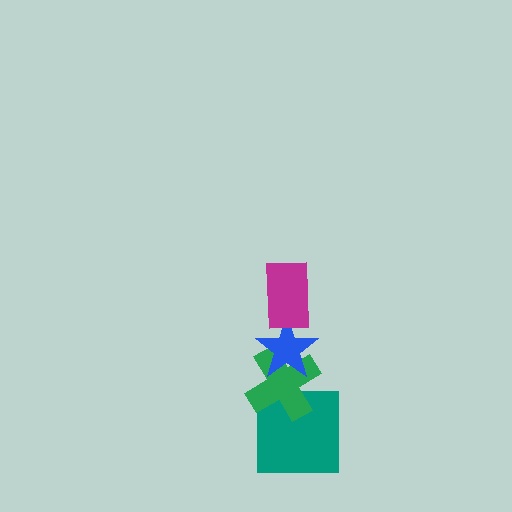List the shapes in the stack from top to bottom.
From top to bottom: the magenta rectangle, the blue star, the green cross, the teal square.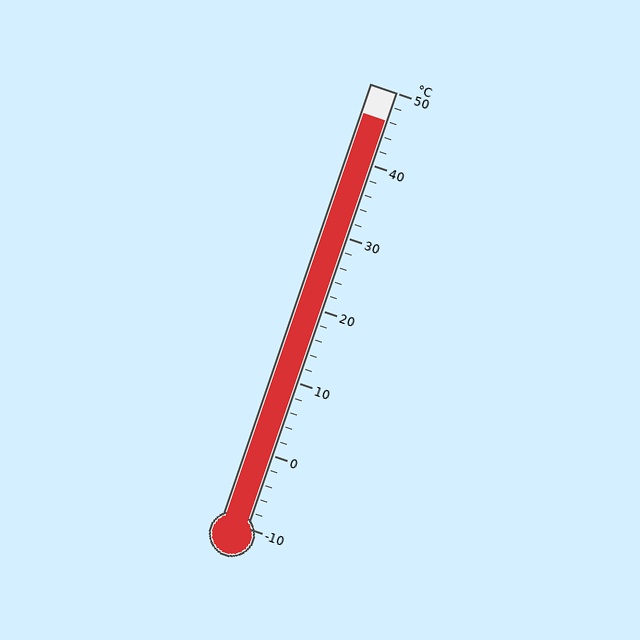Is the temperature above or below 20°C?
The temperature is above 20°C.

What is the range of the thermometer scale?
The thermometer scale ranges from -10°C to 50°C.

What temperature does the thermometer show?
The thermometer shows approximately 46°C.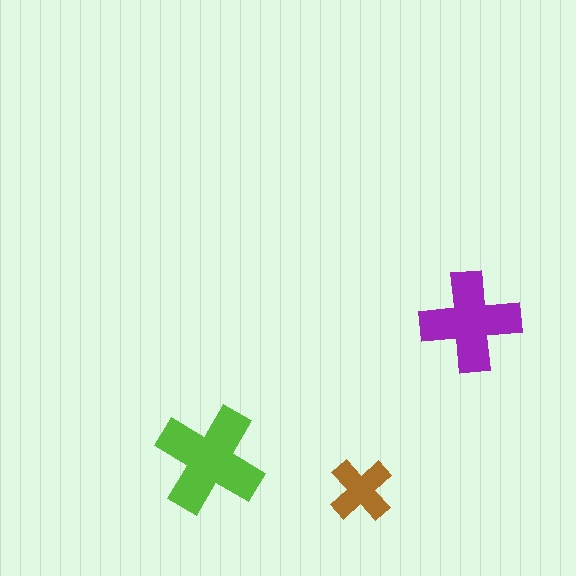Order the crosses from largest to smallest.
the lime one, the purple one, the brown one.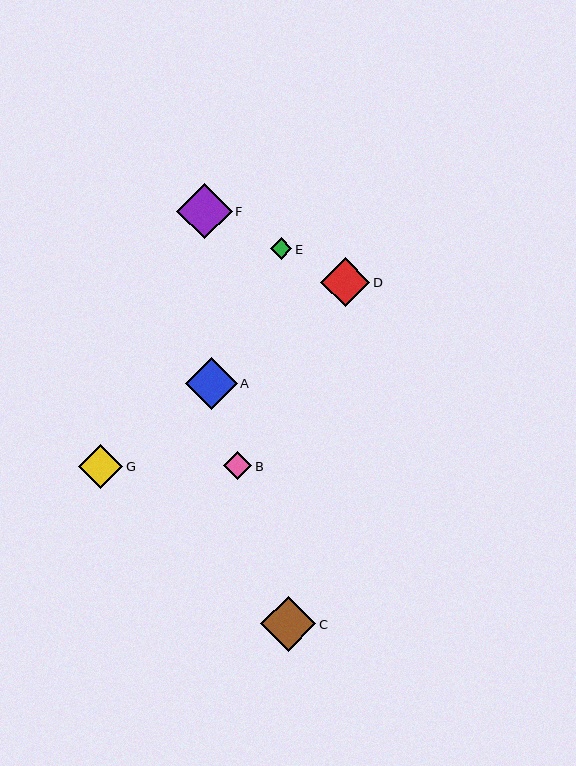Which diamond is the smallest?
Diamond E is the smallest with a size of approximately 22 pixels.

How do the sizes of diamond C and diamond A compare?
Diamond C and diamond A are approximately the same size.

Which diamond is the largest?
Diamond F is the largest with a size of approximately 55 pixels.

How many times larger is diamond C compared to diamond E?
Diamond C is approximately 2.5 times the size of diamond E.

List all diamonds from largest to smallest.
From largest to smallest: F, C, A, D, G, B, E.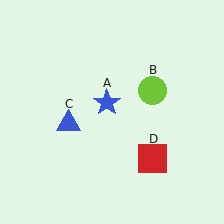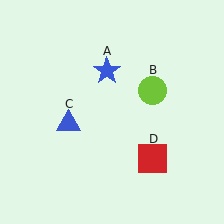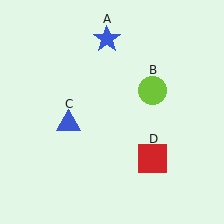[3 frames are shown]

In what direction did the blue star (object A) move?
The blue star (object A) moved up.